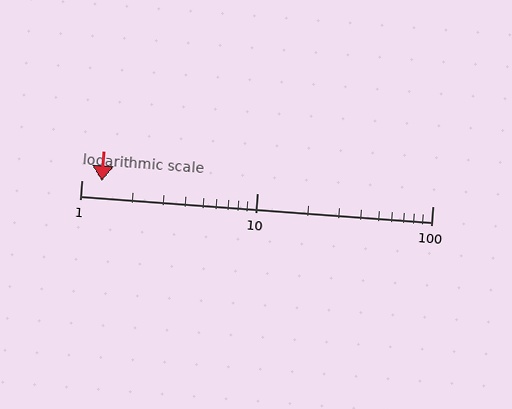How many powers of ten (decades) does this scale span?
The scale spans 2 decades, from 1 to 100.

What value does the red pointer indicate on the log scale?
The pointer indicates approximately 1.3.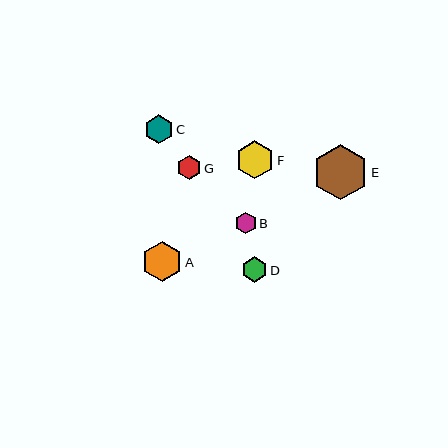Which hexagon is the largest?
Hexagon E is the largest with a size of approximately 55 pixels.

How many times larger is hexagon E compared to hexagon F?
Hexagon E is approximately 1.4 times the size of hexagon F.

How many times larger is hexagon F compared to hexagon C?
Hexagon F is approximately 1.3 times the size of hexagon C.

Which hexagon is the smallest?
Hexagon B is the smallest with a size of approximately 21 pixels.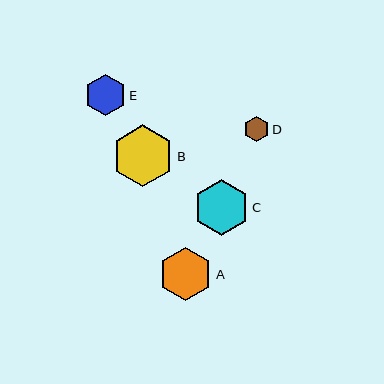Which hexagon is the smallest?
Hexagon D is the smallest with a size of approximately 25 pixels.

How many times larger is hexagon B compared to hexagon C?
Hexagon B is approximately 1.1 times the size of hexagon C.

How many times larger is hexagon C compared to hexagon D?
Hexagon C is approximately 2.2 times the size of hexagon D.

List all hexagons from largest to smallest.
From largest to smallest: B, C, A, E, D.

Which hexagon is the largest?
Hexagon B is the largest with a size of approximately 62 pixels.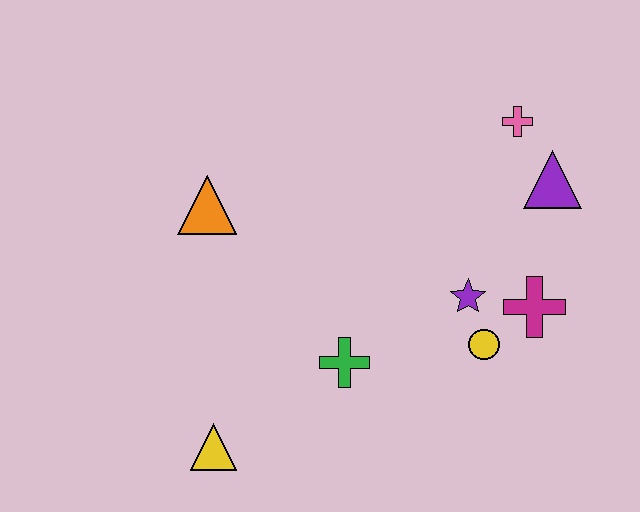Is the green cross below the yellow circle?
Yes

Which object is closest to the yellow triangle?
The green cross is closest to the yellow triangle.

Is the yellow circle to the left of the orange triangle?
No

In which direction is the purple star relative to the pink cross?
The purple star is below the pink cross.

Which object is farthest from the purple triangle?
The yellow triangle is farthest from the purple triangle.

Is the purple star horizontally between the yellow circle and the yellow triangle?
Yes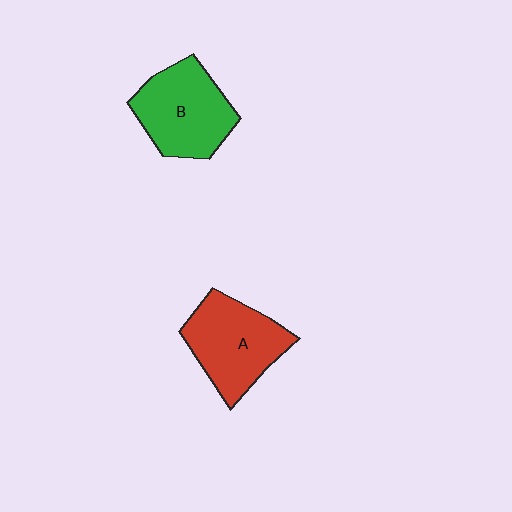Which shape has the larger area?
Shape A (red).